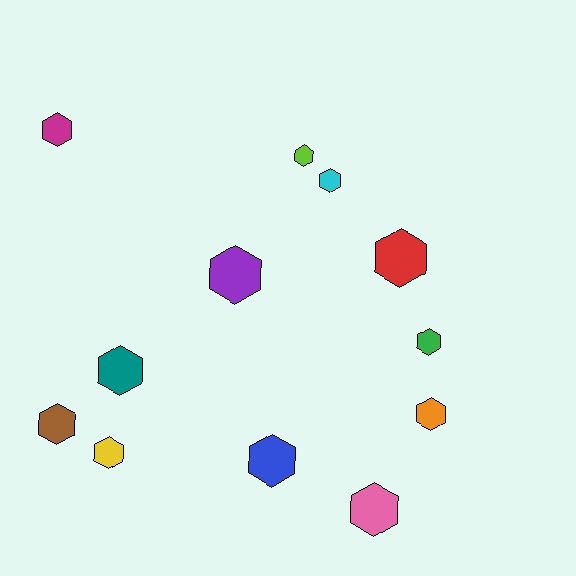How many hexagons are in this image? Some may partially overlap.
There are 12 hexagons.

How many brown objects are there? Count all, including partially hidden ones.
There is 1 brown object.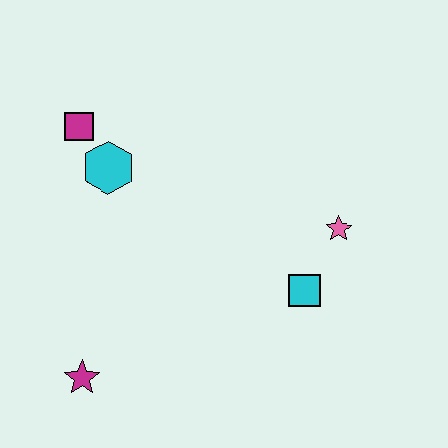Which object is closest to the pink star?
The cyan square is closest to the pink star.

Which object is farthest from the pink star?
The magenta star is farthest from the pink star.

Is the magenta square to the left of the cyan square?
Yes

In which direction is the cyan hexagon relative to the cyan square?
The cyan hexagon is to the left of the cyan square.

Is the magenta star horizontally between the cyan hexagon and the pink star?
No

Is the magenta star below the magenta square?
Yes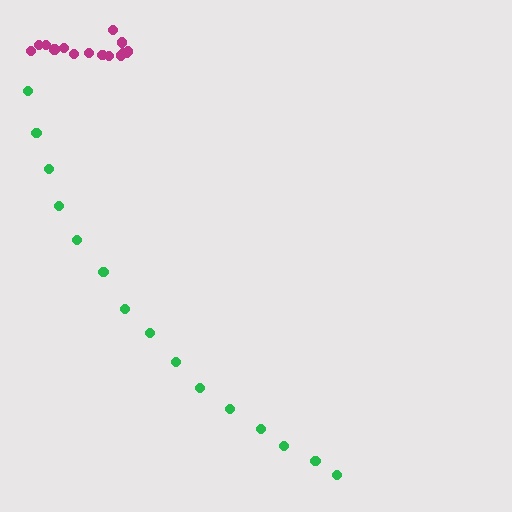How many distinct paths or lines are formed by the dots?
There are 2 distinct paths.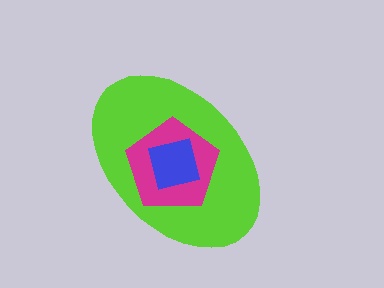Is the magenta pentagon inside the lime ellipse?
Yes.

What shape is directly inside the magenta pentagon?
The blue square.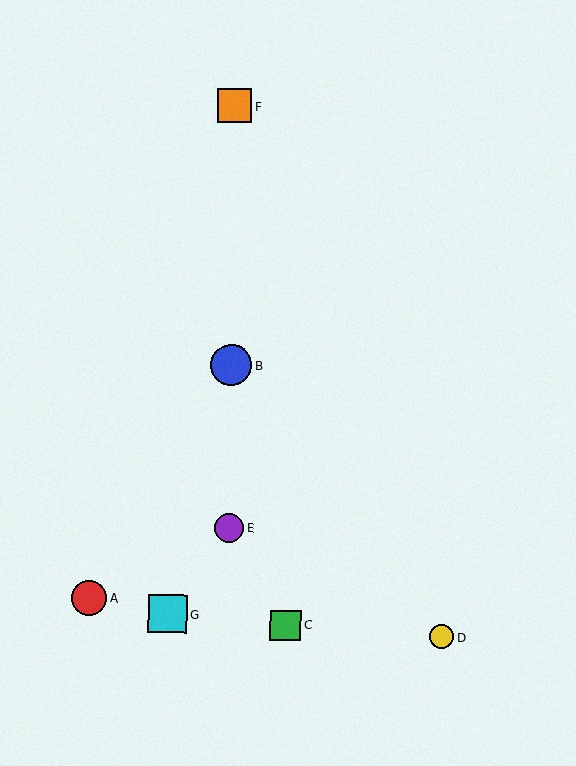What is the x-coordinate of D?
Object D is at x≈442.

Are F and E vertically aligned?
Yes, both are at x≈235.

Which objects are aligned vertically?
Objects B, E, F are aligned vertically.